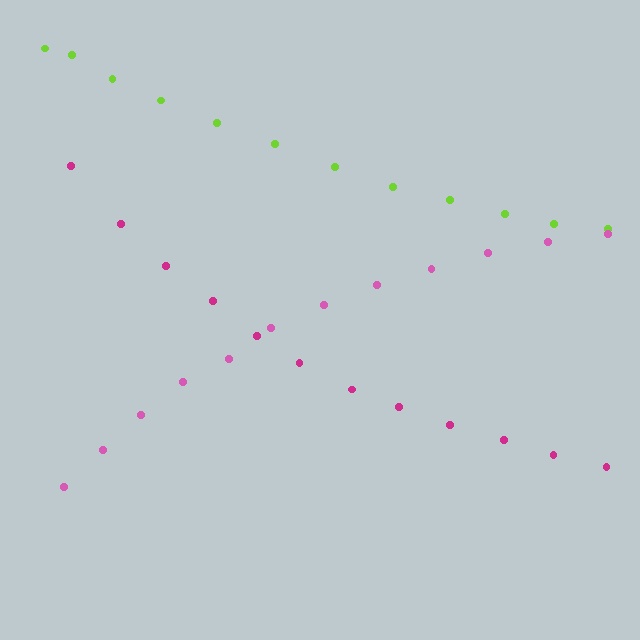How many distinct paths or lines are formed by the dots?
There are 3 distinct paths.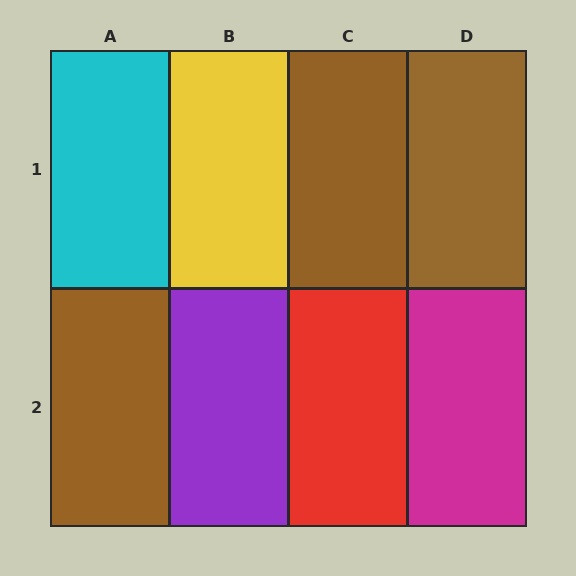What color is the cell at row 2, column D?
Magenta.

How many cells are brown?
3 cells are brown.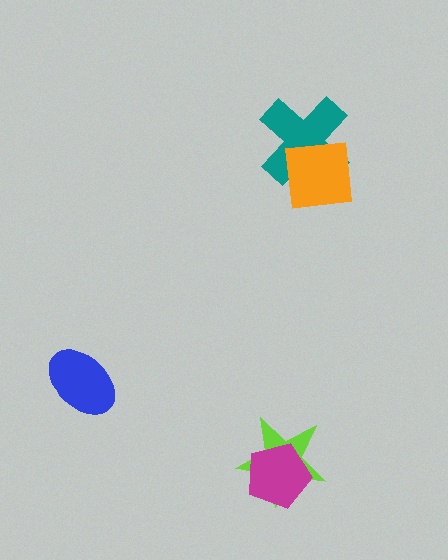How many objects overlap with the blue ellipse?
0 objects overlap with the blue ellipse.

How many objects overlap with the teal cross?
1 object overlaps with the teal cross.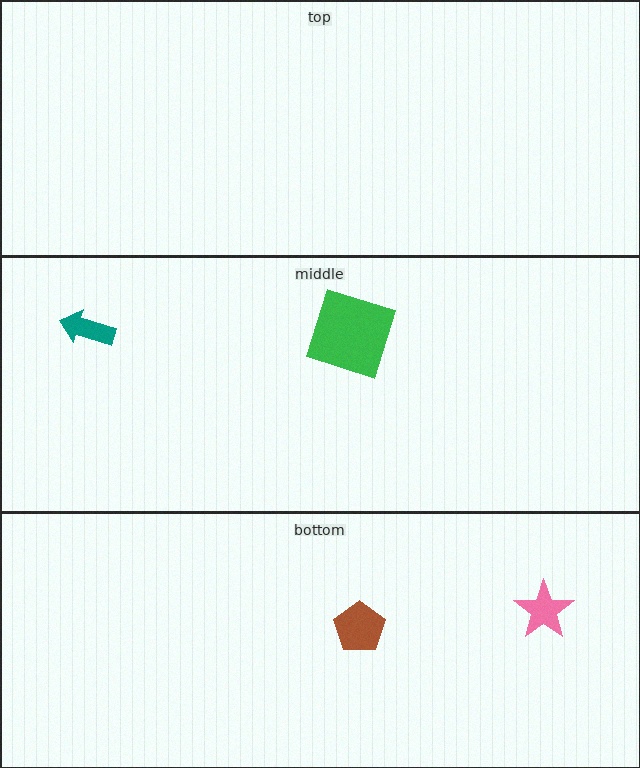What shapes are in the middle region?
The green square, the teal arrow.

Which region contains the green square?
The middle region.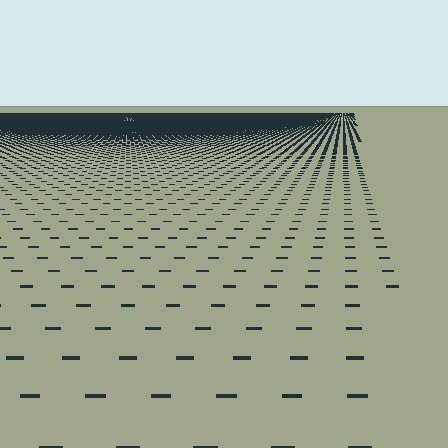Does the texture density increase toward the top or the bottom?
Density increases toward the top.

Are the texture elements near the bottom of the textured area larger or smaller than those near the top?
Larger. Near the bottom, elements are closer to the viewer and appear at a bigger on-screen size.